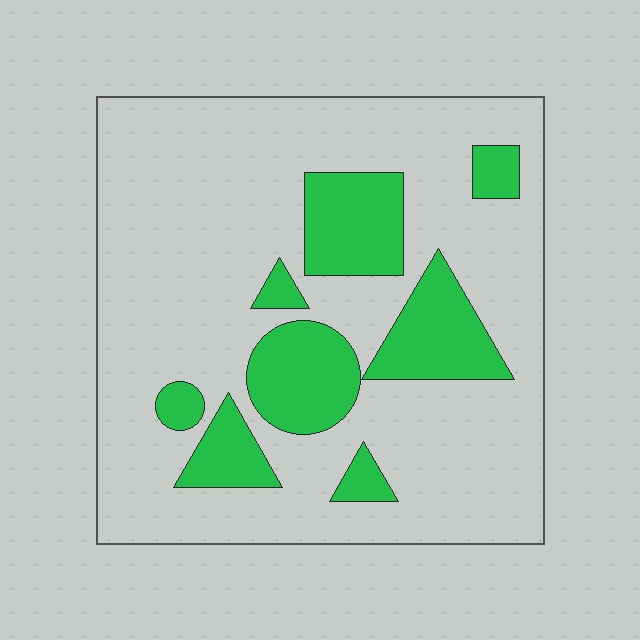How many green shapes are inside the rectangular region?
8.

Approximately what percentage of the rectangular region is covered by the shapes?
Approximately 20%.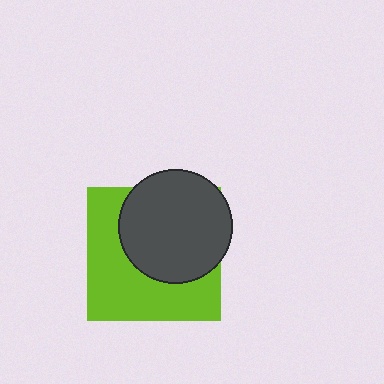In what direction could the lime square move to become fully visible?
The lime square could move toward the lower-left. That would shift it out from behind the dark gray circle entirely.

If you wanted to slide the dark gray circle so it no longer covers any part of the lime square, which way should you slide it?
Slide it toward the upper-right — that is the most direct way to separate the two shapes.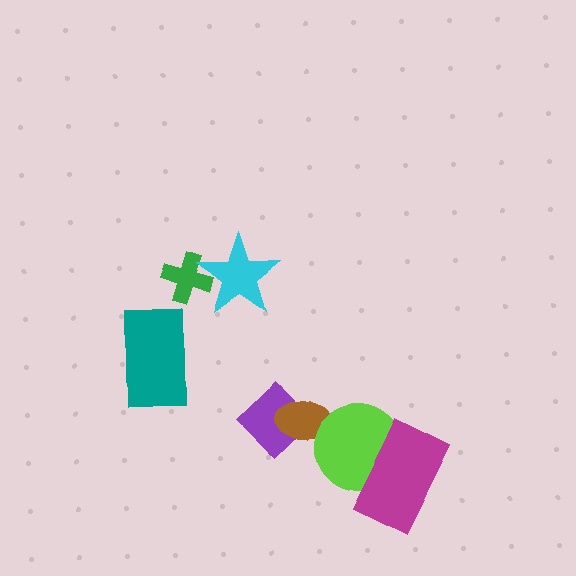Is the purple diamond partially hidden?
Yes, it is partially covered by another shape.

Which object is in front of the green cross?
The cyan star is in front of the green cross.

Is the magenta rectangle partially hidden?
No, no other shape covers it.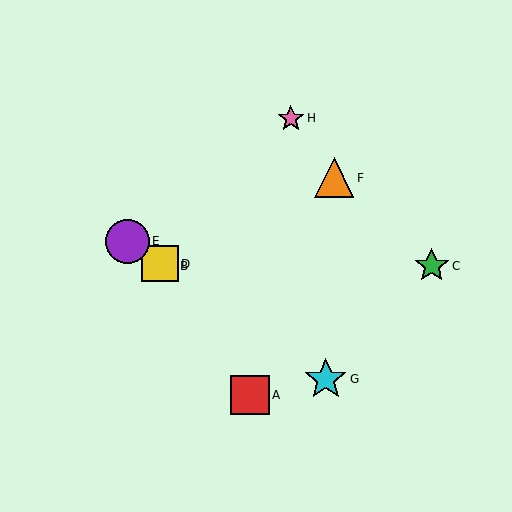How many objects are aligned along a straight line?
4 objects (B, D, E, G) are aligned along a straight line.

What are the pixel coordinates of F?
Object F is at (334, 178).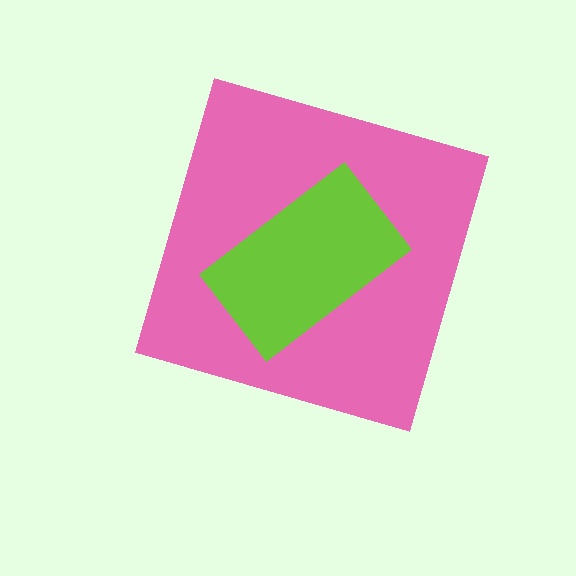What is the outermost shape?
The pink diamond.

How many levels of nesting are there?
2.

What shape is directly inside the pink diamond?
The lime rectangle.